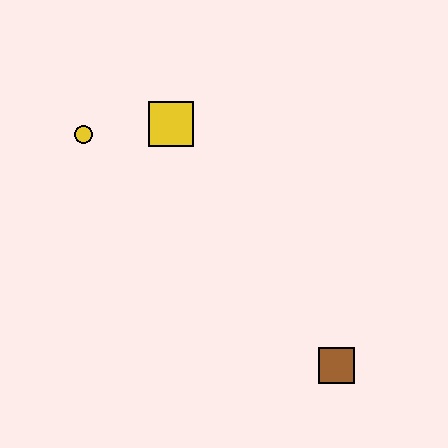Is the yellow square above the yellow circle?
Yes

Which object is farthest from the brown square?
The yellow circle is farthest from the brown square.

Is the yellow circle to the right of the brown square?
No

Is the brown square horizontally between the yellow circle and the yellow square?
No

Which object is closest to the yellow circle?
The yellow square is closest to the yellow circle.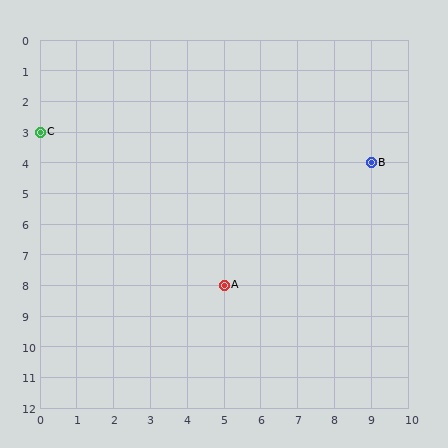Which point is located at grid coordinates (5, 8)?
Point A is at (5, 8).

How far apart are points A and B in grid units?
Points A and B are 4 columns and 4 rows apart (about 5.7 grid units diagonally).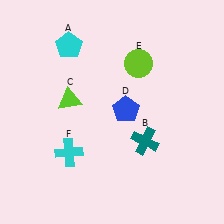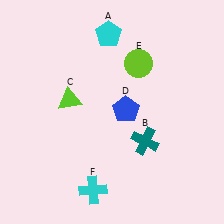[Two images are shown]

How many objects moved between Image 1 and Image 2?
2 objects moved between the two images.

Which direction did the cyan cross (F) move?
The cyan cross (F) moved down.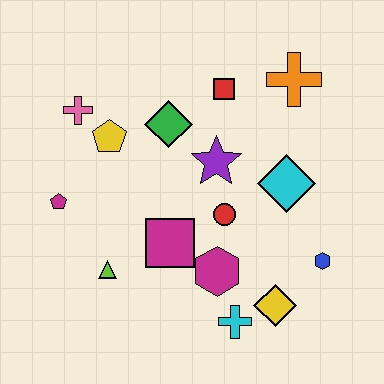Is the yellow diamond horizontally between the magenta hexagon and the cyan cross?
No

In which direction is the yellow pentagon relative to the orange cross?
The yellow pentagon is to the left of the orange cross.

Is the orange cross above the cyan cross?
Yes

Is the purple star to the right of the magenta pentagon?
Yes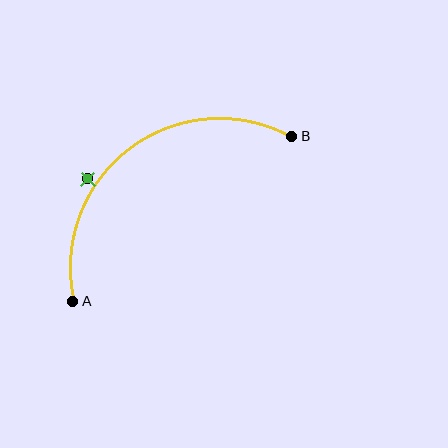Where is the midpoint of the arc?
The arc midpoint is the point on the curve farthest from the straight line joining A and B. It sits above and to the left of that line.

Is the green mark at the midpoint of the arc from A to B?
No — the green mark does not lie on the arc at all. It sits slightly outside the curve.